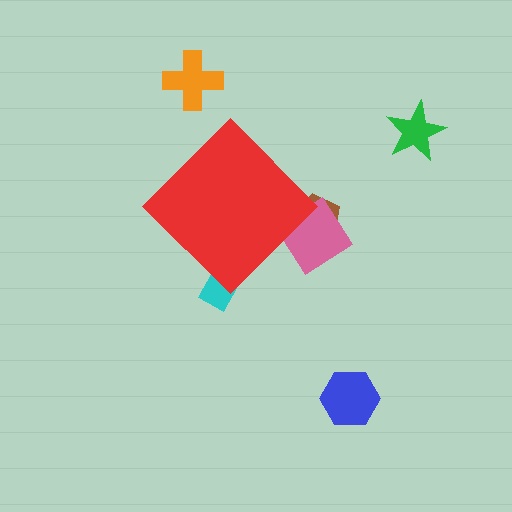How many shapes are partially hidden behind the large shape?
3 shapes are partially hidden.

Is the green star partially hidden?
No, the green star is fully visible.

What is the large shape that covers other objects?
A red diamond.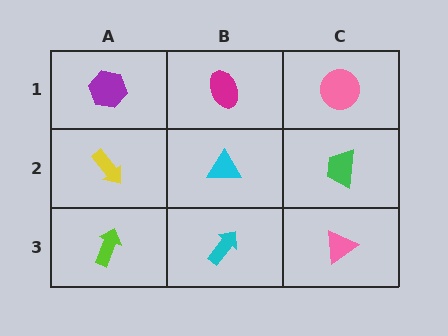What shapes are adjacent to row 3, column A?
A yellow arrow (row 2, column A), a cyan arrow (row 3, column B).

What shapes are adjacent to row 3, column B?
A cyan triangle (row 2, column B), a lime arrow (row 3, column A), a pink triangle (row 3, column C).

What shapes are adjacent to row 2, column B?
A magenta ellipse (row 1, column B), a cyan arrow (row 3, column B), a yellow arrow (row 2, column A), a green trapezoid (row 2, column C).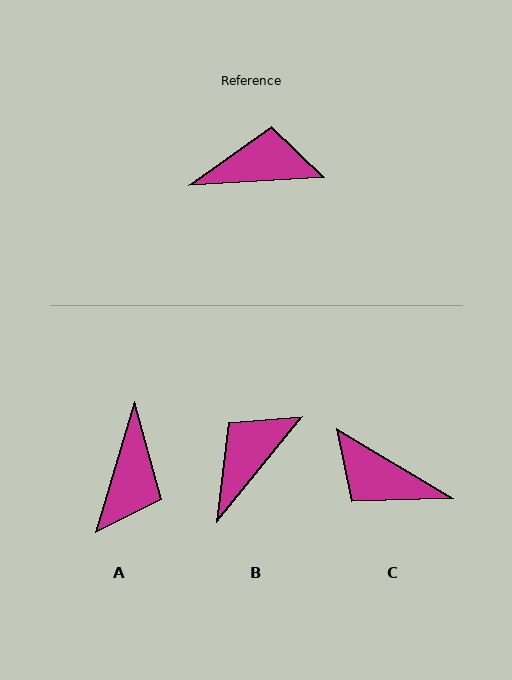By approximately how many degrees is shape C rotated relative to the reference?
Approximately 146 degrees counter-clockwise.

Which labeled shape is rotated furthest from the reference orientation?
C, about 146 degrees away.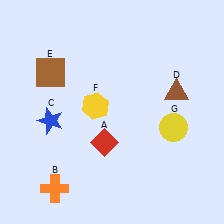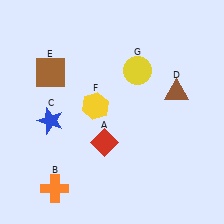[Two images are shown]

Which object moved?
The yellow circle (G) moved up.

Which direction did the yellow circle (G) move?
The yellow circle (G) moved up.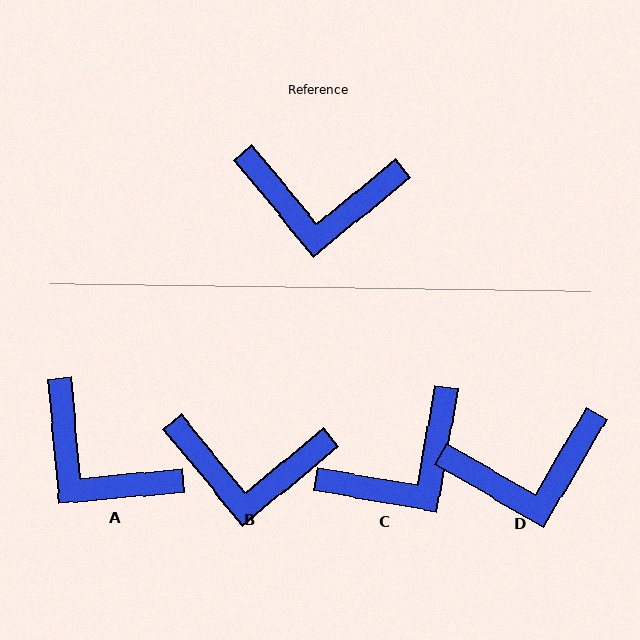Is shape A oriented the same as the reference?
No, it is off by about 34 degrees.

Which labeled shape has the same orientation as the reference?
B.